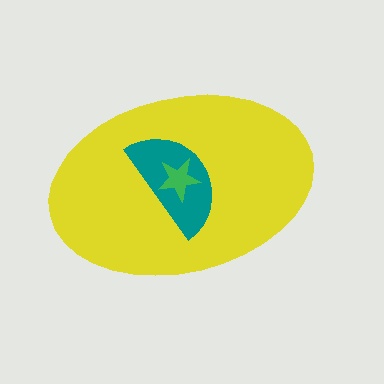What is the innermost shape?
The green star.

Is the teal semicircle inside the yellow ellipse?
Yes.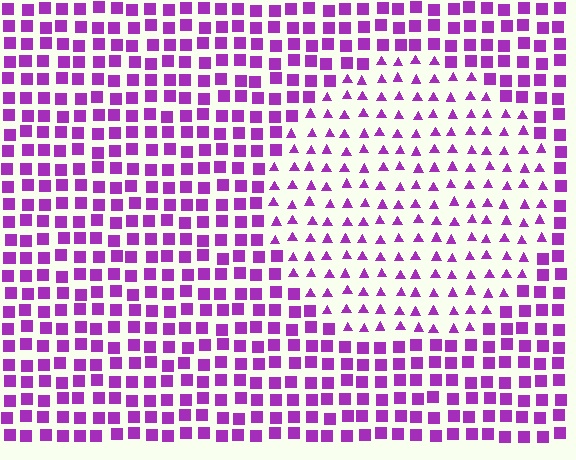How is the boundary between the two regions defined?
The boundary is defined by a change in element shape: triangles inside vs. squares outside. All elements share the same color and spacing.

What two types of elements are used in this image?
The image uses triangles inside the circle region and squares outside it.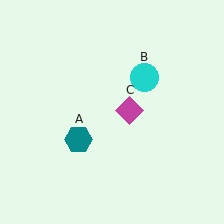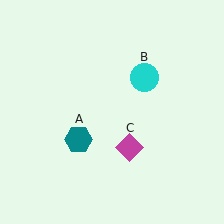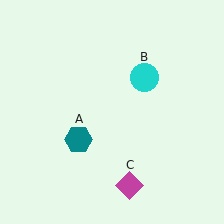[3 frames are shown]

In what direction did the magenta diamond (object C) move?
The magenta diamond (object C) moved down.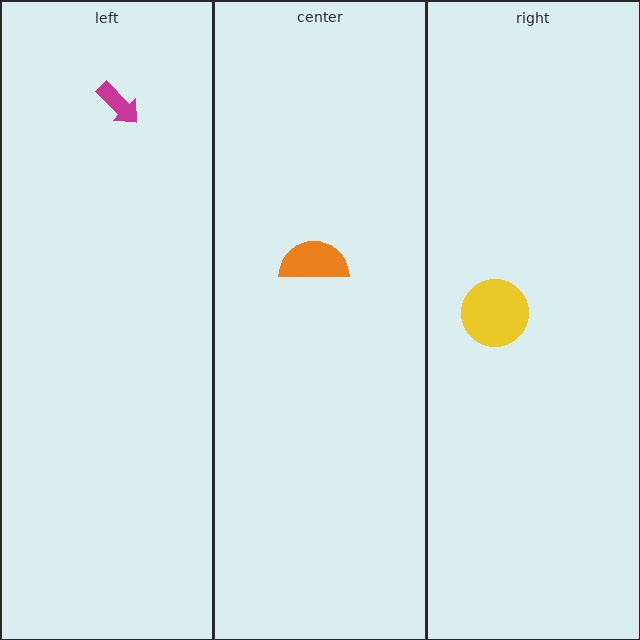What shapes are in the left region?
The magenta arrow.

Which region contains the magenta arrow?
The left region.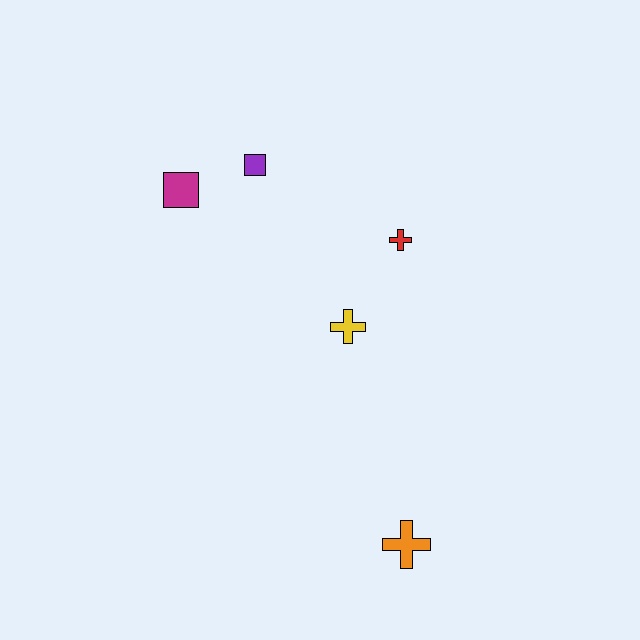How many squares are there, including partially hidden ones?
There are 2 squares.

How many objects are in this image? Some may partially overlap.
There are 5 objects.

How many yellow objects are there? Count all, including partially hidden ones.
There is 1 yellow object.